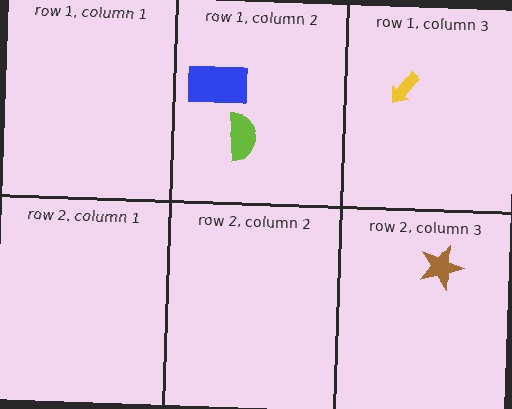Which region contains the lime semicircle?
The row 1, column 2 region.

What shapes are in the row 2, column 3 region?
The brown star.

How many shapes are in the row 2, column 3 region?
1.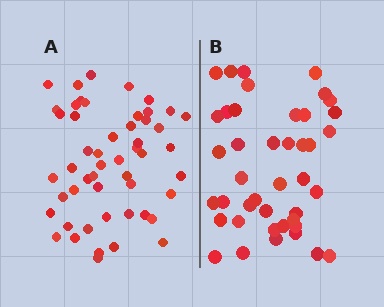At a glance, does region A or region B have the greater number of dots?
Region A (the left region) has more dots.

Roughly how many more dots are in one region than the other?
Region A has roughly 8 or so more dots than region B.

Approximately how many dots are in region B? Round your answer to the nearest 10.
About 40 dots. (The exact count is 42, which rounds to 40.)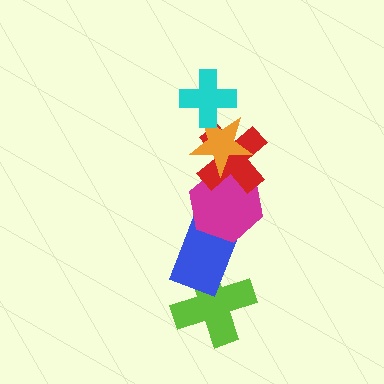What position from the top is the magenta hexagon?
The magenta hexagon is 4th from the top.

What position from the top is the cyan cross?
The cyan cross is 1st from the top.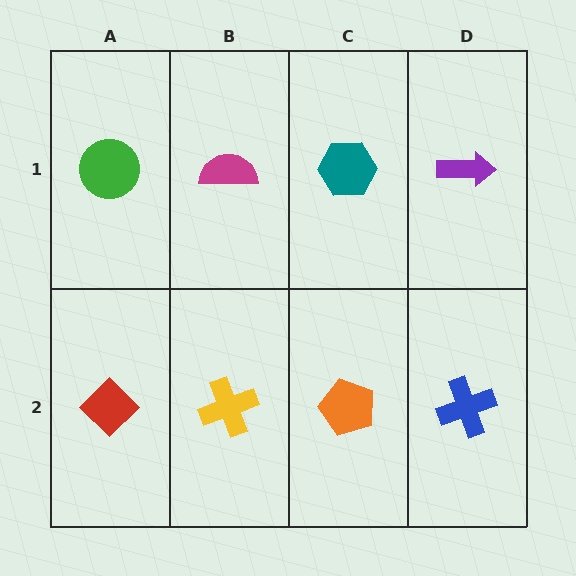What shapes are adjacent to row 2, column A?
A green circle (row 1, column A), a yellow cross (row 2, column B).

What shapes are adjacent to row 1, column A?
A red diamond (row 2, column A), a magenta semicircle (row 1, column B).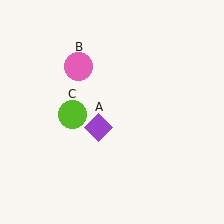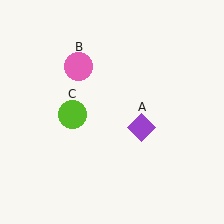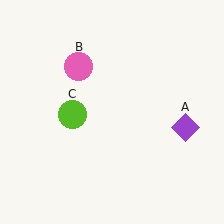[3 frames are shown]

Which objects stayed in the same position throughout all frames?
Pink circle (object B) and lime circle (object C) remained stationary.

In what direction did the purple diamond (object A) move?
The purple diamond (object A) moved right.